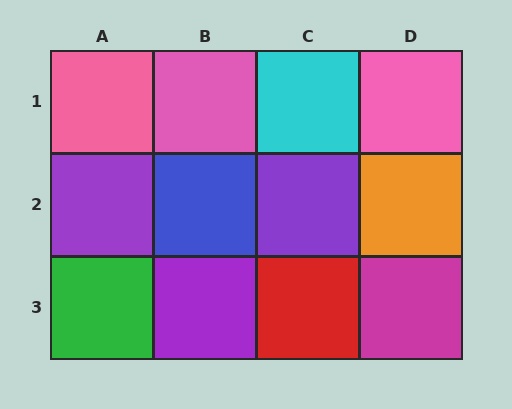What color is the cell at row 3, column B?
Purple.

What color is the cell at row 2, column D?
Orange.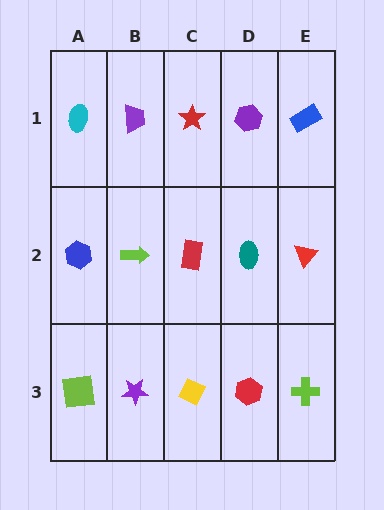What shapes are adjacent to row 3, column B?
A lime arrow (row 2, column B), a lime square (row 3, column A), a yellow diamond (row 3, column C).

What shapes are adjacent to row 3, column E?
A red triangle (row 2, column E), a red hexagon (row 3, column D).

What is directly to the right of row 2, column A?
A lime arrow.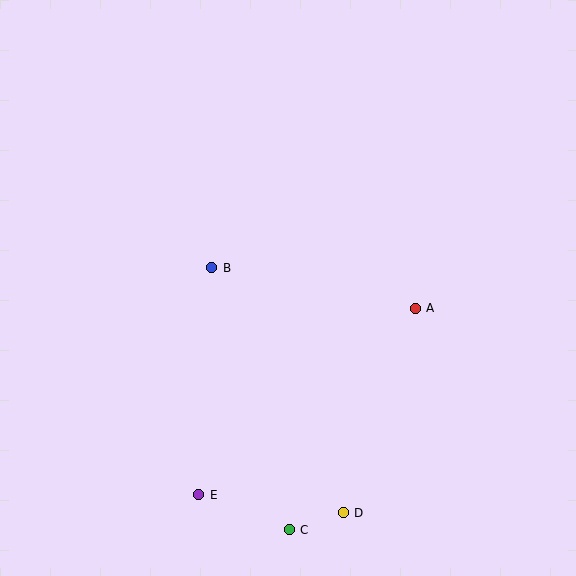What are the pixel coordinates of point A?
Point A is at (415, 308).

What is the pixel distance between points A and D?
The distance between A and D is 217 pixels.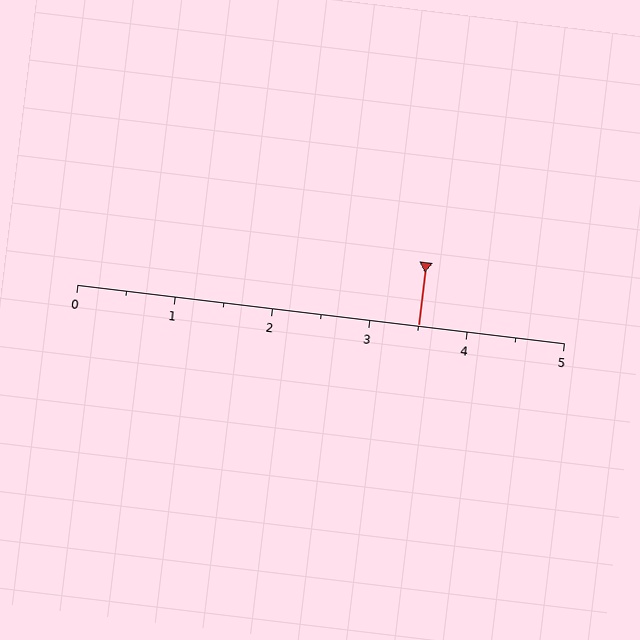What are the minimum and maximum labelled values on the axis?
The axis runs from 0 to 5.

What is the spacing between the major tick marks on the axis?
The major ticks are spaced 1 apart.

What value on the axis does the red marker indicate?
The marker indicates approximately 3.5.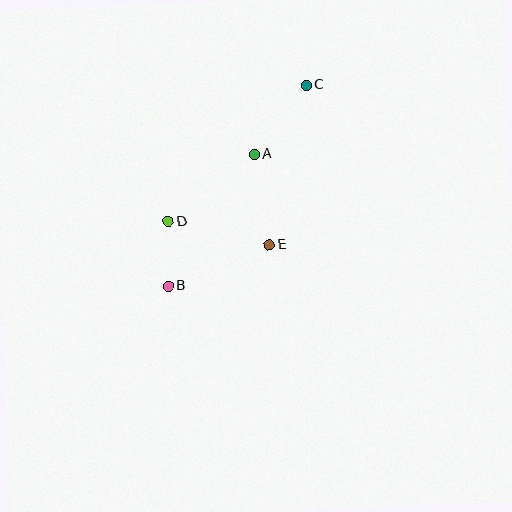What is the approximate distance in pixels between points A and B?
The distance between A and B is approximately 157 pixels.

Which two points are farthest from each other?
Points B and C are farthest from each other.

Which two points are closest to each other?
Points B and D are closest to each other.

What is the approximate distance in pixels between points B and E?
The distance between B and E is approximately 109 pixels.